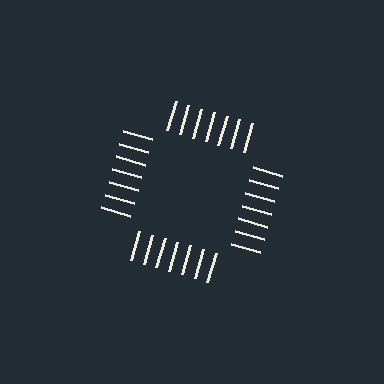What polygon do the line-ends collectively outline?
An illusory square — the line segments terminate on its edges but no continuous stroke is drawn.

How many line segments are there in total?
28 — 7 along each of the 4 edges.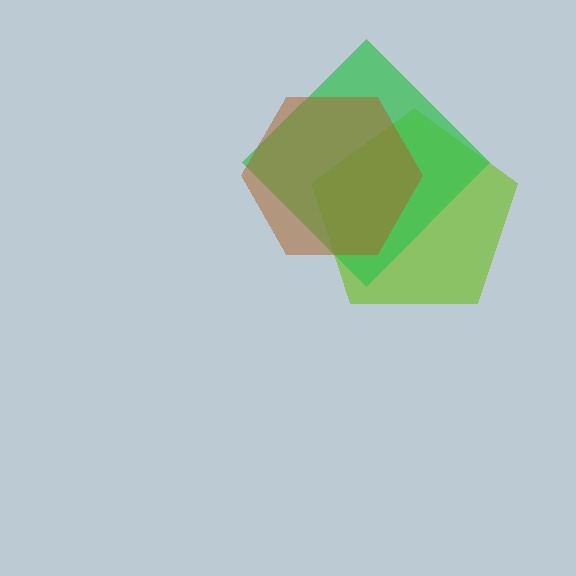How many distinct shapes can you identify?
There are 3 distinct shapes: a lime pentagon, a green diamond, a brown hexagon.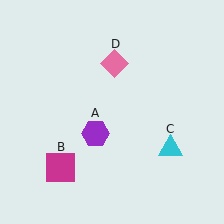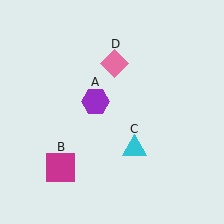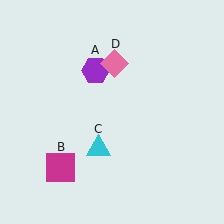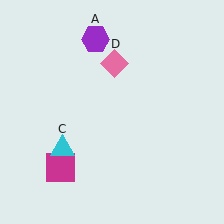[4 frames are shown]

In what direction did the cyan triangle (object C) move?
The cyan triangle (object C) moved left.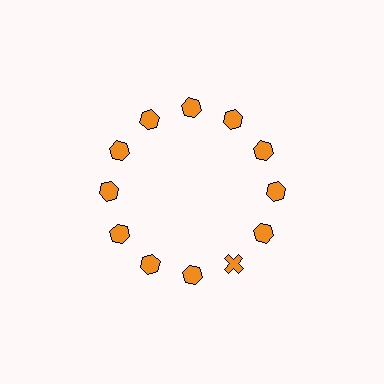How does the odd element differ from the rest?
It has a different shape: cross instead of hexagon.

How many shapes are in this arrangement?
There are 12 shapes arranged in a ring pattern.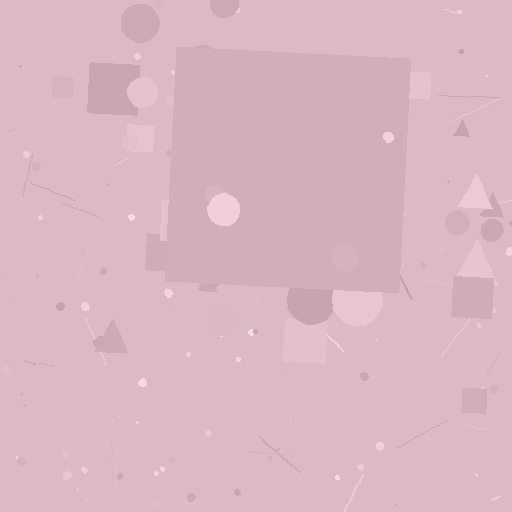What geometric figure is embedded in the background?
A square is embedded in the background.